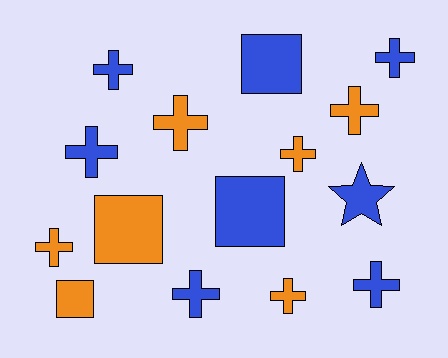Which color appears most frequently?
Blue, with 8 objects.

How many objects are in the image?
There are 15 objects.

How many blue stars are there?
There is 1 blue star.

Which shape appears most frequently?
Cross, with 10 objects.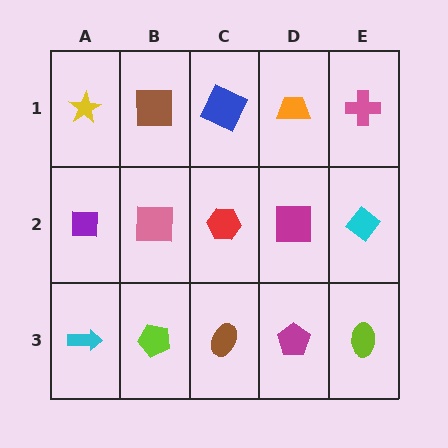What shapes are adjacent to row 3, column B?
A pink square (row 2, column B), a cyan arrow (row 3, column A), a brown ellipse (row 3, column C).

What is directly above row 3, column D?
A magenta square.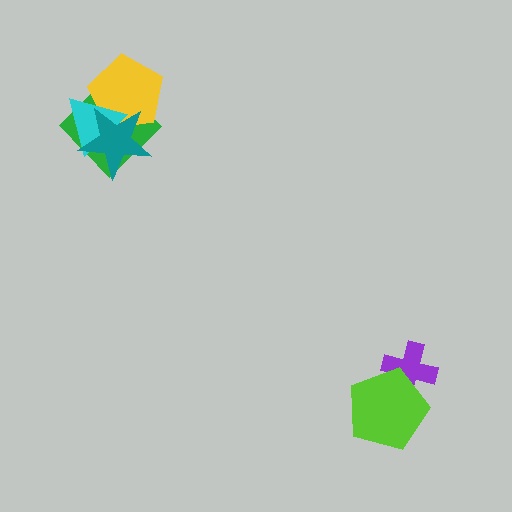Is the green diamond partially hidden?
Yes, it is partially covered by another shape.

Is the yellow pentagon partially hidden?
Yes, it is partially covered by another shape.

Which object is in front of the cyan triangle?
The teal star is in front of the cyan triangle.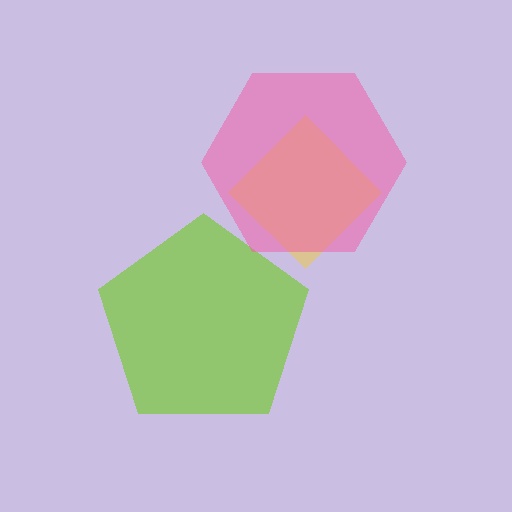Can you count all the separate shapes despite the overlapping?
Yes, there are 3 separate shapes.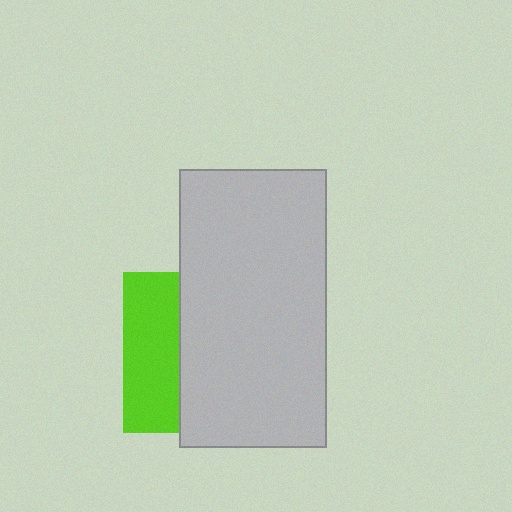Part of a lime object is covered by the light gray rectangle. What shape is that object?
It is a square.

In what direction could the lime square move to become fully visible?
The lime square could move left. That would shift it out from behind the light gray rectangle entirely.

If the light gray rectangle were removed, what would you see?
You would see the complete lime square.